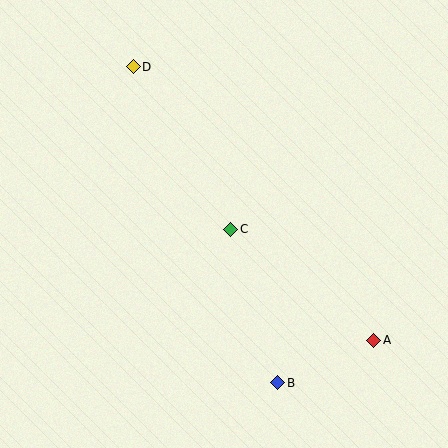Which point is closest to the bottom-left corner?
Point B is closest to the bottom-left corner.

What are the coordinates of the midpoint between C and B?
The midpoint between C and B is at (254, 306).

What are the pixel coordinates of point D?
Point D is at (133, 67).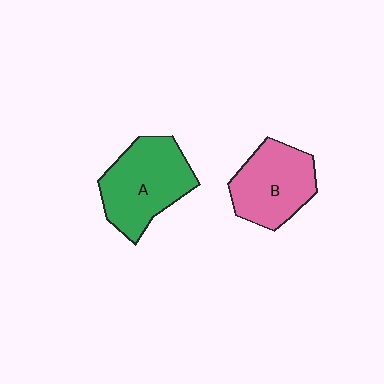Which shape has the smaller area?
Shape B (pink).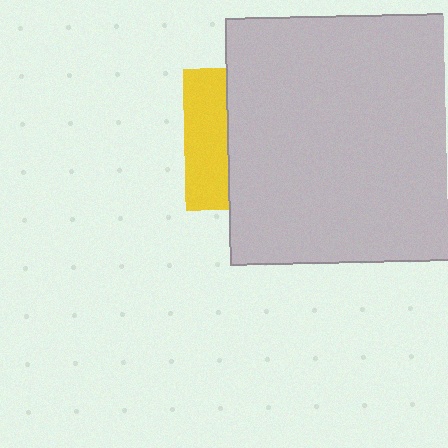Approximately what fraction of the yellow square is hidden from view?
Roughly 69% of the yellow square is hidden behind the light gray rectangle.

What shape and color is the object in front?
The object in front is a light gray rectangle.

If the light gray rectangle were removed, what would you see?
You would see the complete yellow square.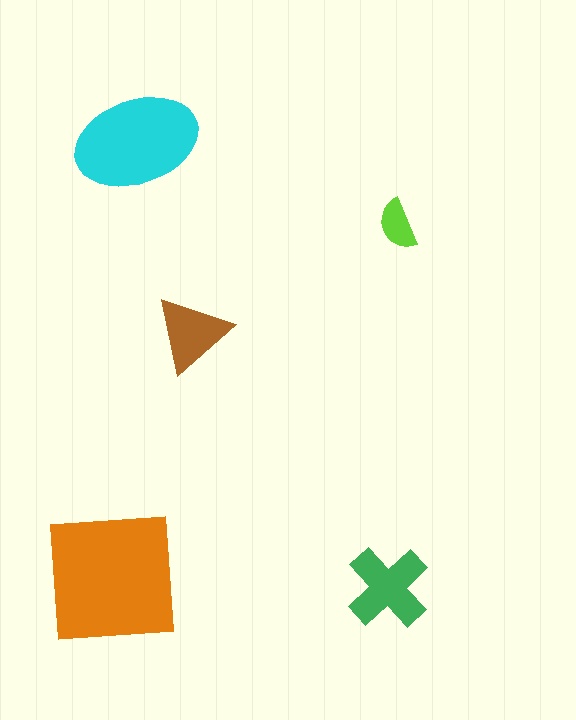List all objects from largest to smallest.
The orange square, the cyan ellipse, the green cross, the brown triangle, the lime semicircle.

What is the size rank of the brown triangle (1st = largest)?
4th.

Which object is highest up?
The cyan ellipse is topmost.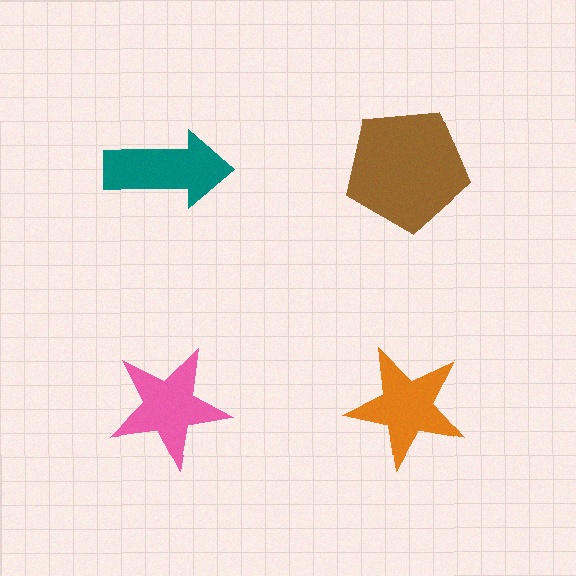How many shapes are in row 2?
2 shapes.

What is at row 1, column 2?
A brown pentagon.